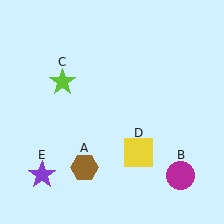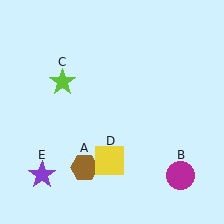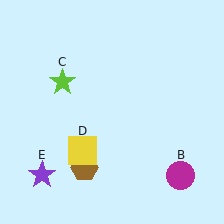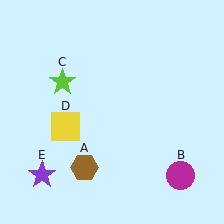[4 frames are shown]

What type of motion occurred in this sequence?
The yellow square (object D) rotated clockwise around the center of the scene.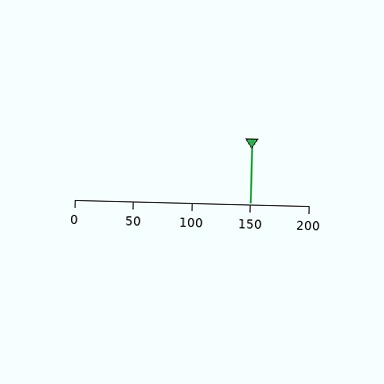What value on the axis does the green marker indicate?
The marker indicates approximately 150.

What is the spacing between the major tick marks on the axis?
The major ticks are spaced 50 apart.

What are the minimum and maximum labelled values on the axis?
The axis runs from 0 to 200.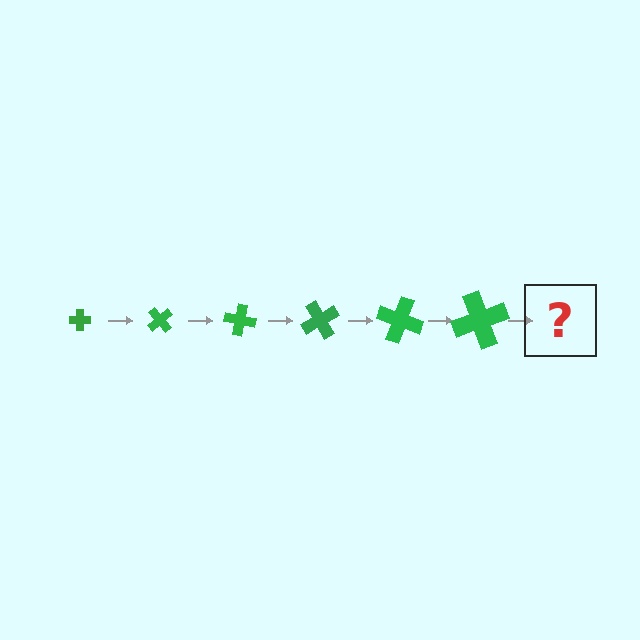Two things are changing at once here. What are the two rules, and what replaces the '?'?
The two rules are that the cross grows larger each step and it rotates 50 degrees each step. The '?' should be a cross, larger than the previous one and rotated 300 degrees from the start.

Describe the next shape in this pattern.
It should be a cross, larger than the previous one and rotated 300 degrees from the start.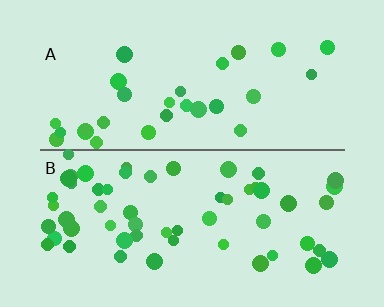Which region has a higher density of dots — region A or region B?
B (the bottom).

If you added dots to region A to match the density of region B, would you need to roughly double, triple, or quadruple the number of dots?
Approximately double.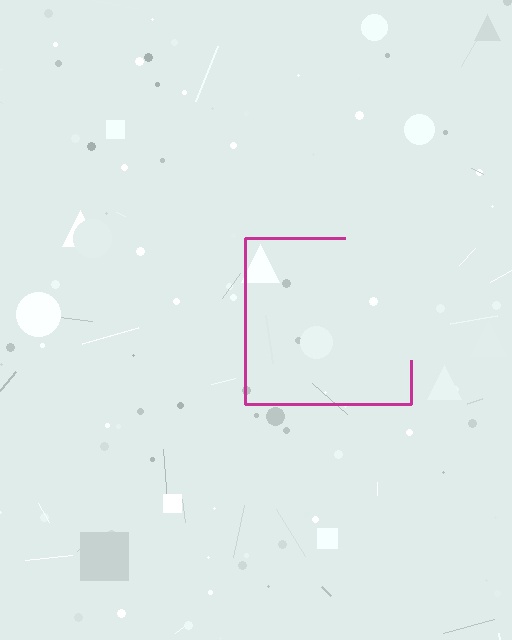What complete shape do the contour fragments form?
The contour fragments form a square.